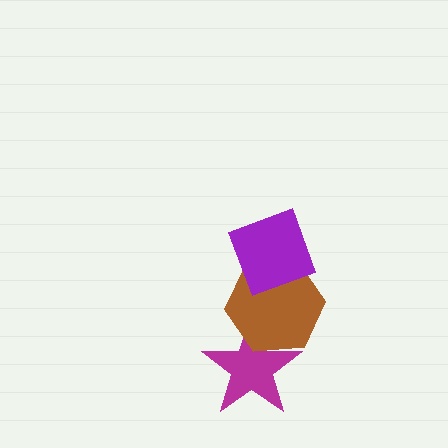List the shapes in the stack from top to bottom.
From top to bottom: the purple diamond, the brown hexagon, the magenta star.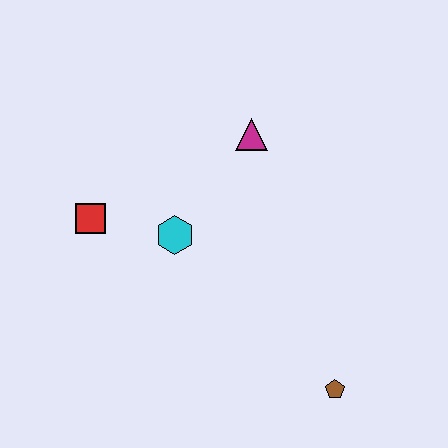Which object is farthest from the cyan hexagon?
The brown pentagon is farthest from the cyan hexagon.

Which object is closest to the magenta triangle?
The cyan hexagon is closest to the magenta triangle.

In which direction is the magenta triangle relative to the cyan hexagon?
The magenta triangle is above the cyan hexagon.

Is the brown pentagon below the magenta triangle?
Yes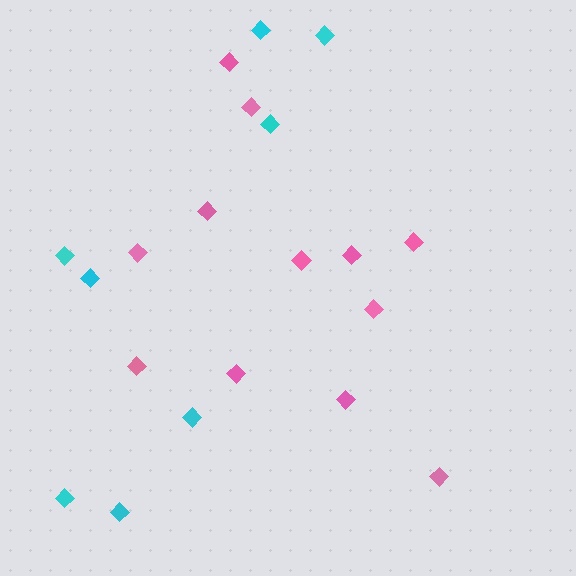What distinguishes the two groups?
There are 2 groups: one group of cyan diamonds (8) and one group of pink diamonds (12).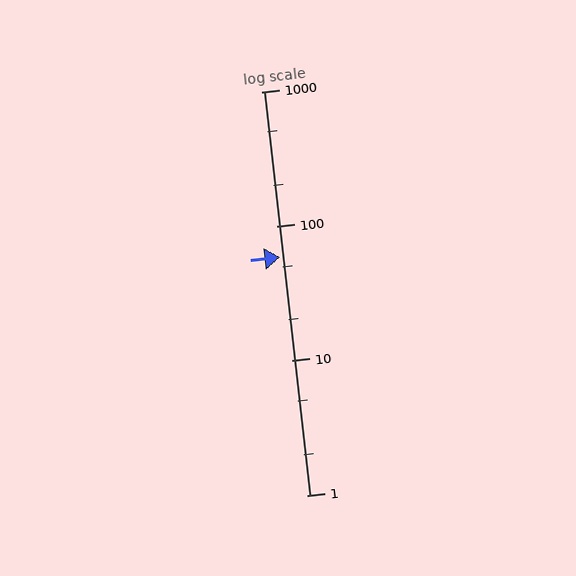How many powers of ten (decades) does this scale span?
The scale spans 3 decades, from 1 to 1000.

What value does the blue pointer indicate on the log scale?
The pointer indicates approximately 59.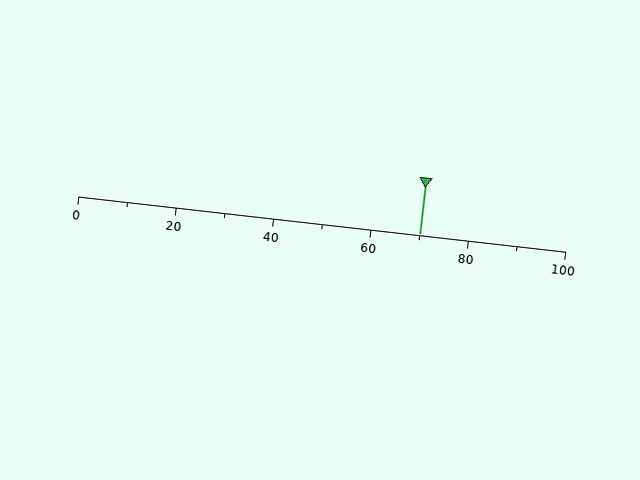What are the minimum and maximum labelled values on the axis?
The axis runs from 0 to 100.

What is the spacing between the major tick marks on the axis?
The major ticks are spaced 20 apart.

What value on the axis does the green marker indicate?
The marker indicates approximately 70.